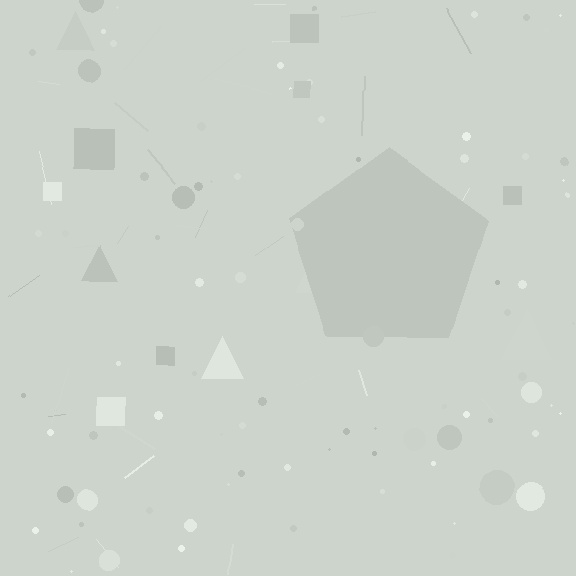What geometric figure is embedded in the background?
A pentagon is embedded in the background.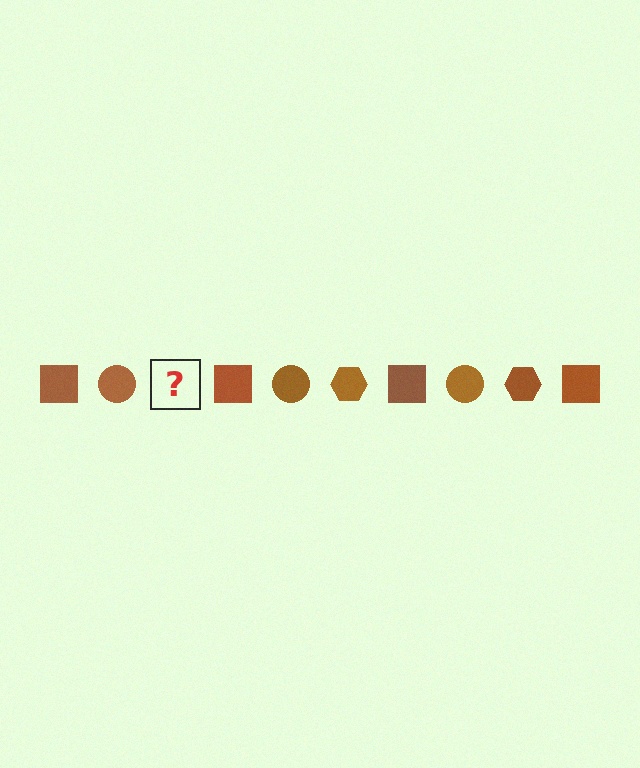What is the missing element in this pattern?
The missing element is a brown hexagon.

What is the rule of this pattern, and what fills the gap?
The rule is that the pattern cycles through square, circle, hexagon shapes in brown. The gap should be filled with a brown hexagon.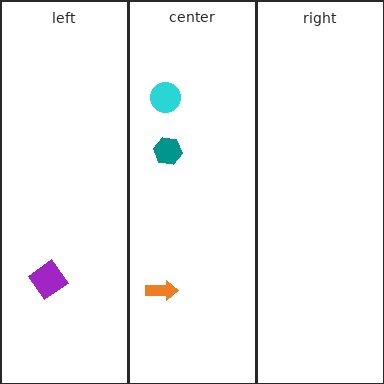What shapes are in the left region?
The purple diamond.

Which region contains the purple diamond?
The left region.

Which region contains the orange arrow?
The center region.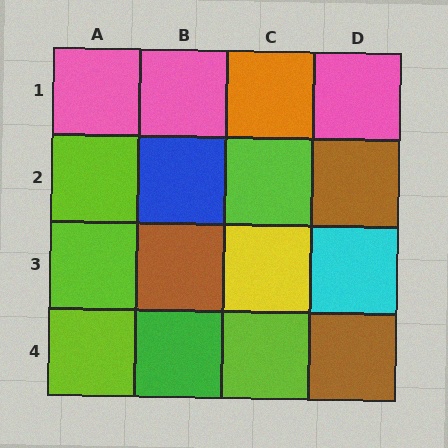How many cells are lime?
5 cells are lime.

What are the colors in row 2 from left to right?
Lime, blue, lime, brown.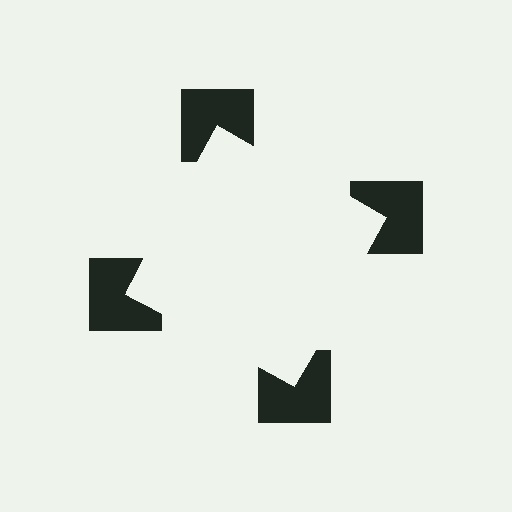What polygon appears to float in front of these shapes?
An illusory square — its edges are inferred from the aligned wedge cuts in the notched squares, not physically drawn.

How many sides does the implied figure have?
4 sides.